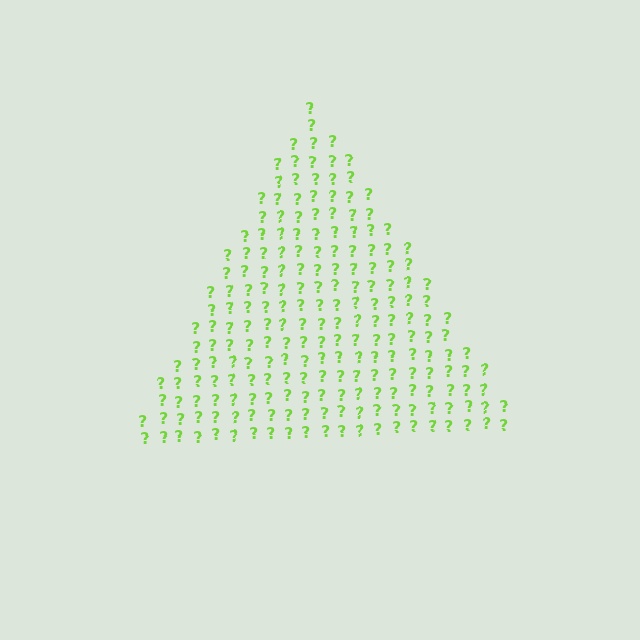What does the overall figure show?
The overall figure shows a triangle.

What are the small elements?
The small elements are question marks.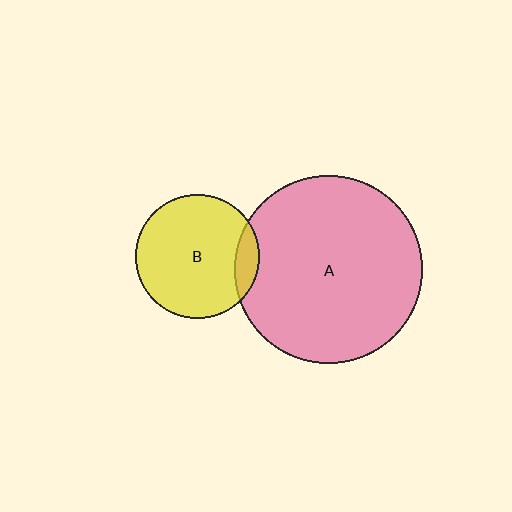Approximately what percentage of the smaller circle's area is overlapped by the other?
Approximately 10%.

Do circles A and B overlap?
Yes.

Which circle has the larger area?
Circle A (pink).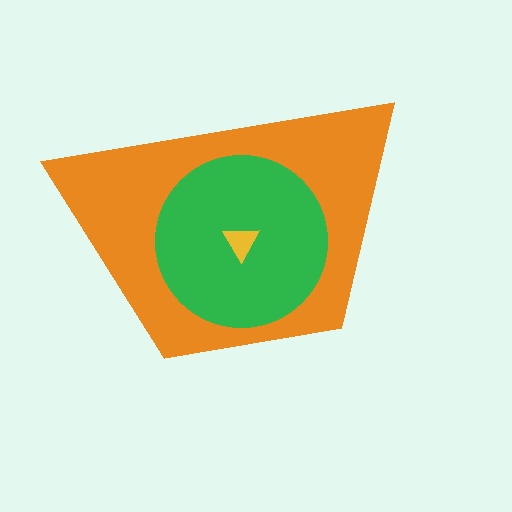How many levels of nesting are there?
3.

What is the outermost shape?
The orange trapezoid.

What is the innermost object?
The yellow triangle.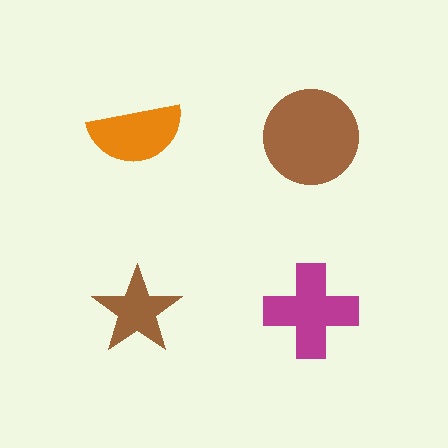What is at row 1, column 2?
A brown circle.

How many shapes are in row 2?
2 shapes.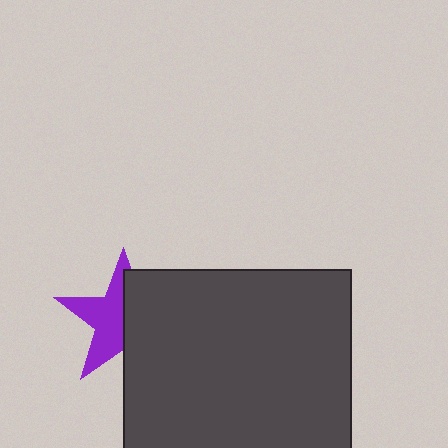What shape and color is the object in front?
The object in front is a dark gray square.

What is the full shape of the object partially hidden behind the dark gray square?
The partially hidden object is a purple star.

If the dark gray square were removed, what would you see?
You would see the complete purple star.